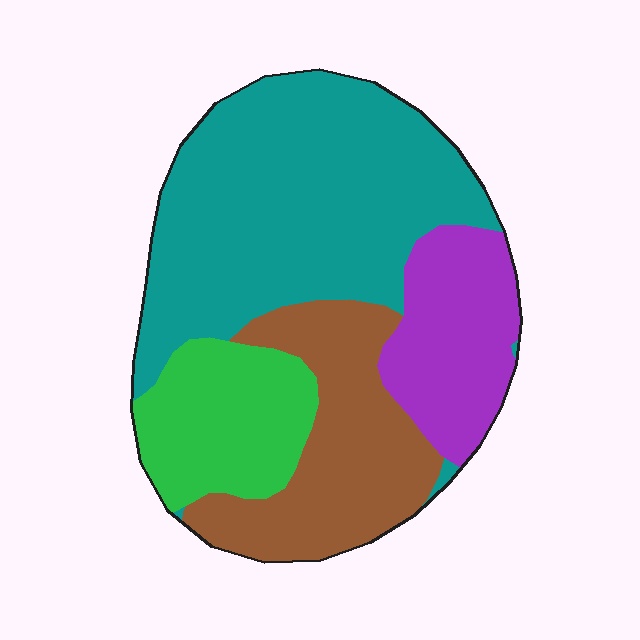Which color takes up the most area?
Teal, at roughly 45%.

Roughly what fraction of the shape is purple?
Purple covers around 15% of the shape.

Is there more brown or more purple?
Brown.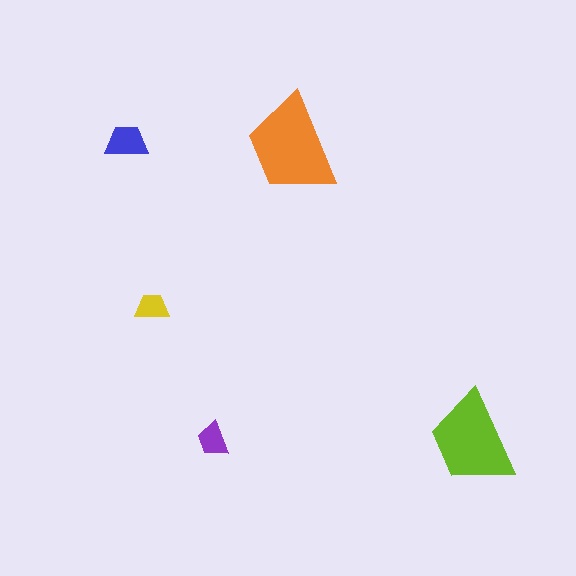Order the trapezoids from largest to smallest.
the orange one, the lime one, the blue one, the purple one, the yellow one.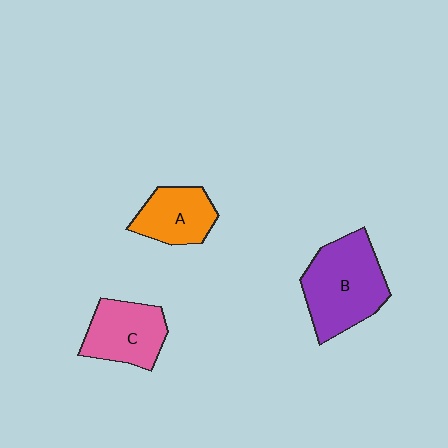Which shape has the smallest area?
Shape A (orange).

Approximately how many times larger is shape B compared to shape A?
Approximately 1.7 times.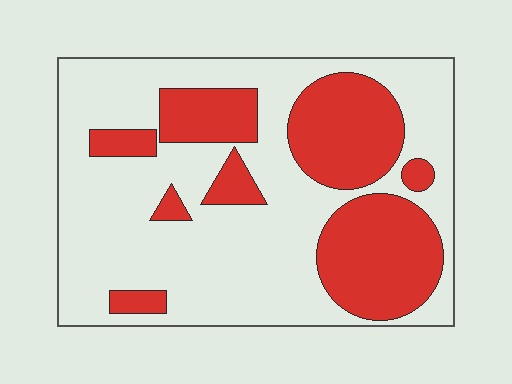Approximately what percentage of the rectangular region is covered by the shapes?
Approximately 35%.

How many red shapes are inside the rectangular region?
8.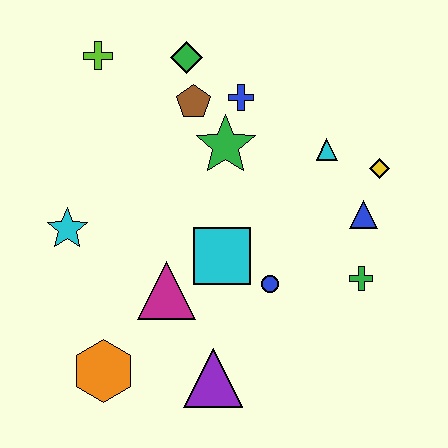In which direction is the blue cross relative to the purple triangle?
The blue cross is above the purple triangle.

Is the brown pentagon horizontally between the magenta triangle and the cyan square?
Yes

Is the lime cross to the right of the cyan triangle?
No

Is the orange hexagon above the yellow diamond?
No